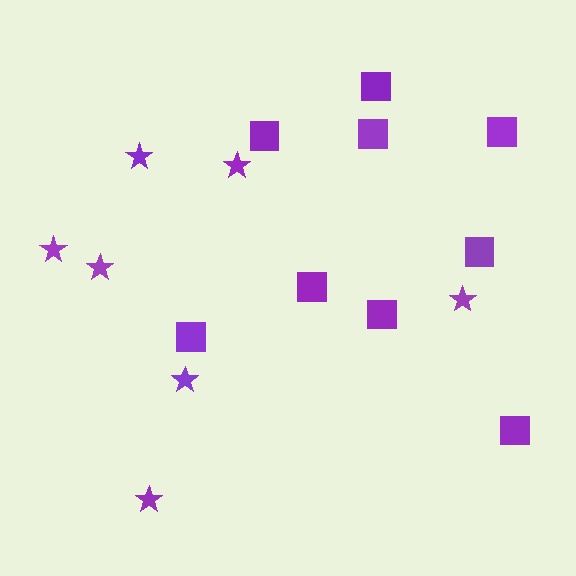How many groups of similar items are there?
There are 2 groups: one group of stars (7) and one group of squares (9).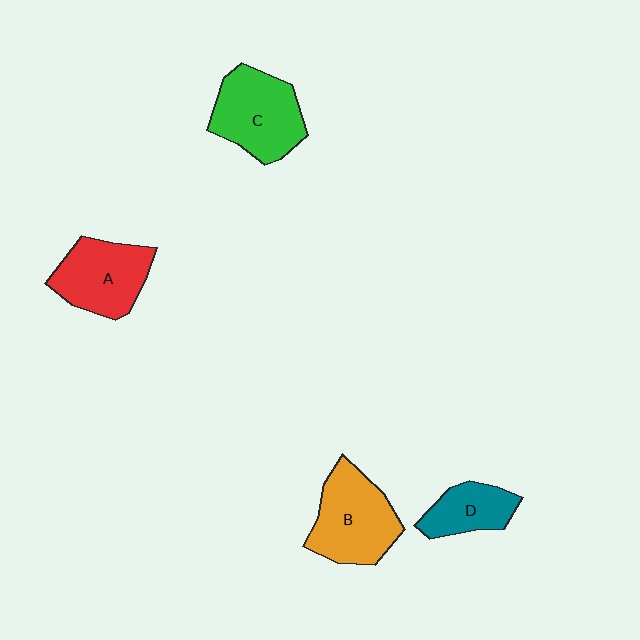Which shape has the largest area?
Shape B (orange).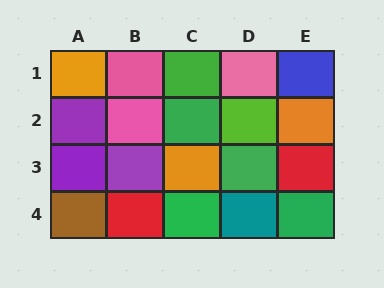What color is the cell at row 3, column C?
Orange.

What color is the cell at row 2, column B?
Pink.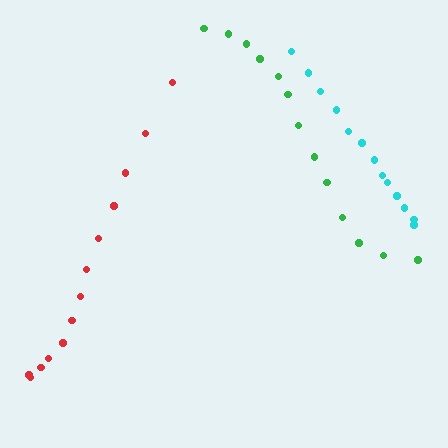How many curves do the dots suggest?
There are 3 distinct paths.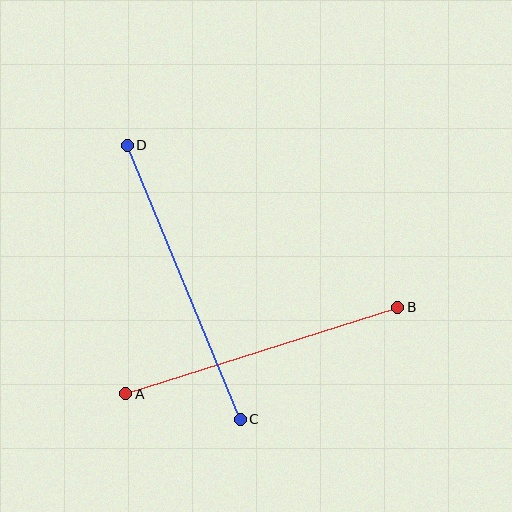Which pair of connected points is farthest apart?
Points C and D are farthest apart.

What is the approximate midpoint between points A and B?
The midpoint is at approximately (262, 350) pixels.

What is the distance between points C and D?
The distance is approximately 296 pixels.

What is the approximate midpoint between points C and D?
The midpoint is at approximately (184, 282) pixels.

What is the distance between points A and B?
The distance is approximately 285 pixels.